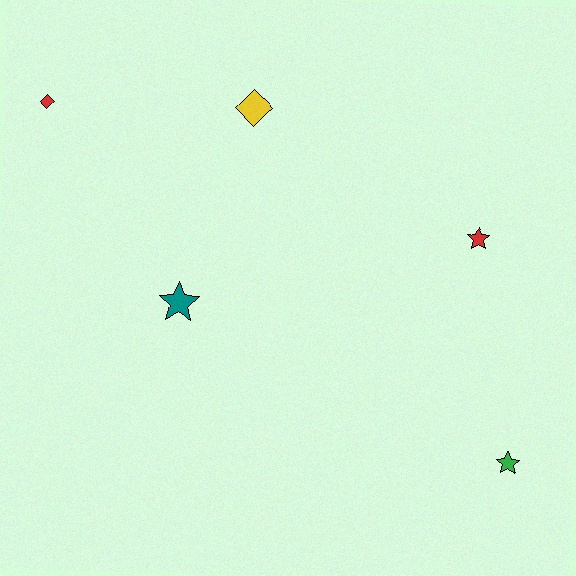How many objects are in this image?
There are 5 objects.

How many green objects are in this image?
There is 1 green object.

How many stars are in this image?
There are 3 stars.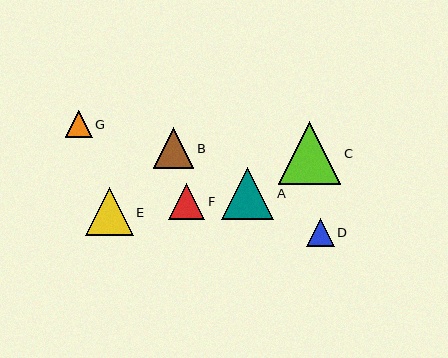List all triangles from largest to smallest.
From largest to smallest: C, A, E, B, F, D, G.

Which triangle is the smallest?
Triangle G is the smallest with a size of approximately 27 pixels.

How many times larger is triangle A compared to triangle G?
Triangle A is approximately 1.9 times the size of triangle G.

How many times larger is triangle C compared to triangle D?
Triangle C is approximately 2.2 times the size of triangle D.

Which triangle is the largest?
Triangle C is the largest with a size of approximately 62 pixels.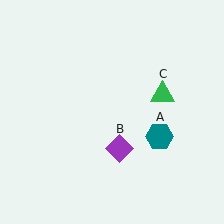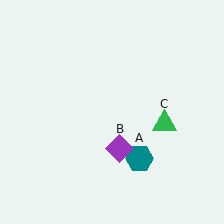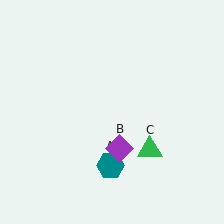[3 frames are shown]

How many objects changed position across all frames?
2 objects changed position: teal hexagon (object A), green triangle (object C).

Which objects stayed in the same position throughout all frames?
Purple diamond (object B) remained stationary.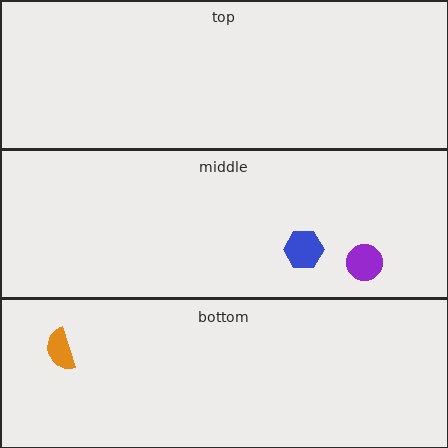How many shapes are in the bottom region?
1.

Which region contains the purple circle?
The middle region.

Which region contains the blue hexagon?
The middle region.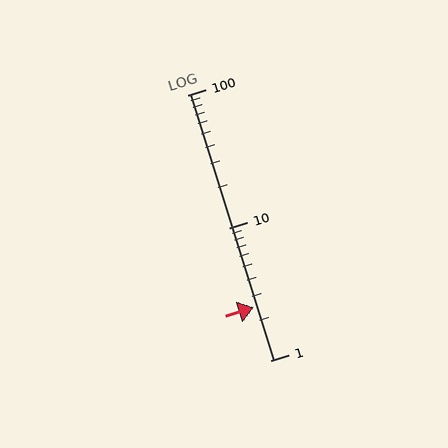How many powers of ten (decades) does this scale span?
The scale spans 2 decades, from 1 to 100.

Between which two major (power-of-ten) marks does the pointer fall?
The pointer is between 1 and 10.